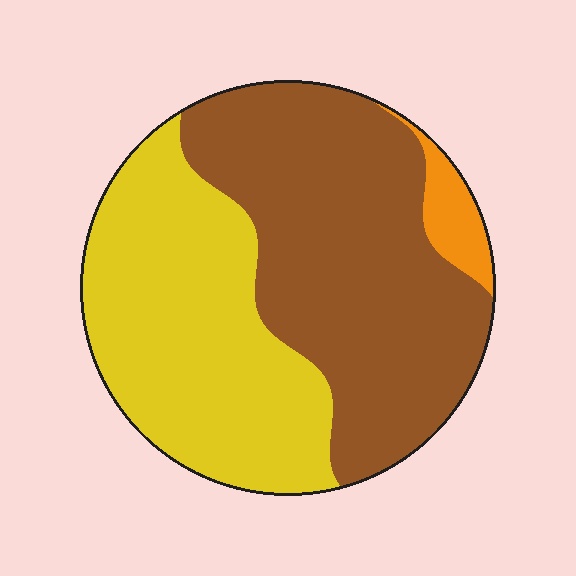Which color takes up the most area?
Brown, at roughly 50%.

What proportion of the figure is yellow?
Yellow covers roughly 45% of the figure.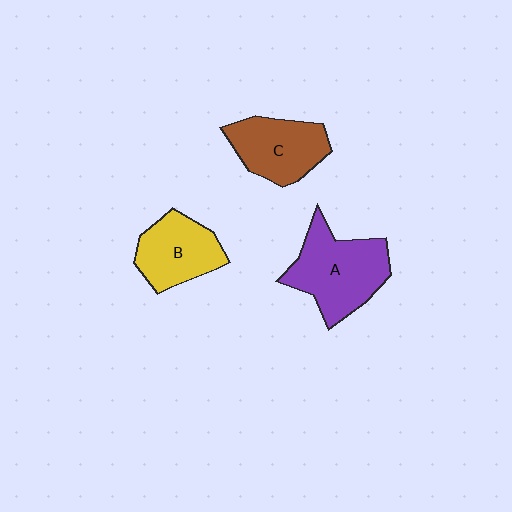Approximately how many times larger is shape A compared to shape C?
Approximately 1.3 times.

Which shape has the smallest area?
Shape B (yellow).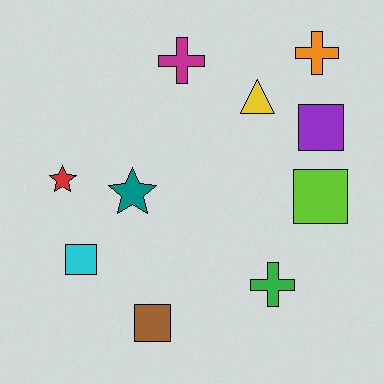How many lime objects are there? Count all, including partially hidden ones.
There is 1 lime object.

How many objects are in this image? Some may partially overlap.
There are 10 objects.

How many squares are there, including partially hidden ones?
There are 4 squares.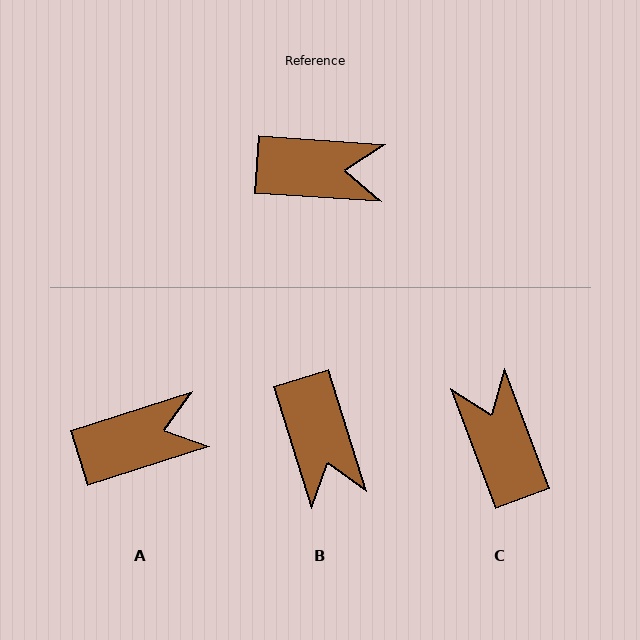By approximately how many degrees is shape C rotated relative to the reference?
Approximately 114 degrees counter-clockwise.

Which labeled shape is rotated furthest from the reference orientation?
C, about 114 degrees away.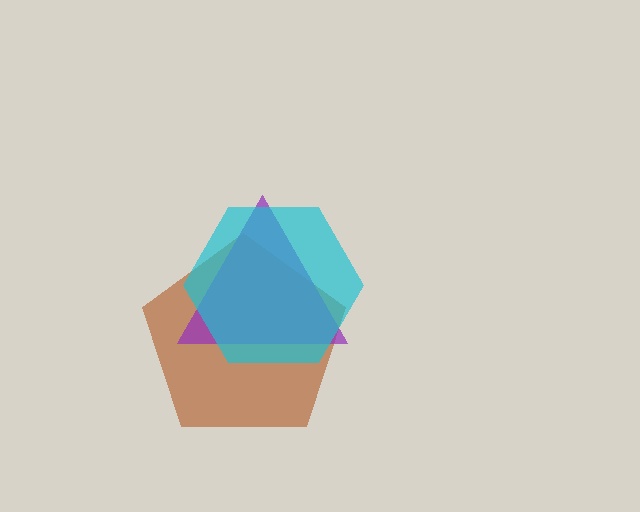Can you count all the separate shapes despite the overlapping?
Yes, there are 3 separate shapes.